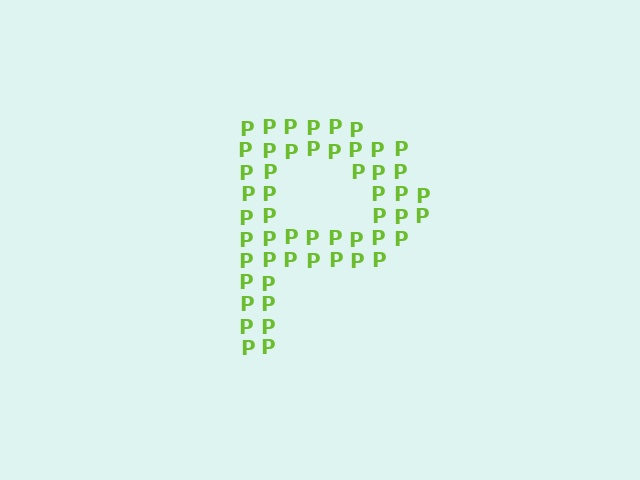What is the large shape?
The large shape is the letter P.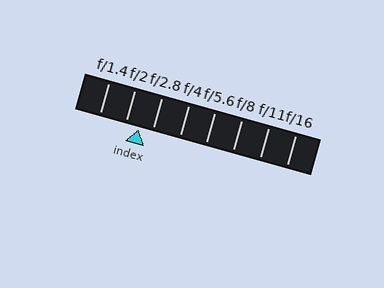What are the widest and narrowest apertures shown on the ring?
The widest aperture shown is f/1.4 and the narrowest is f/16.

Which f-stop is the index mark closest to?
The index mark is closest to f/2.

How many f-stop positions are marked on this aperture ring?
There are 8 f-stop positions marked.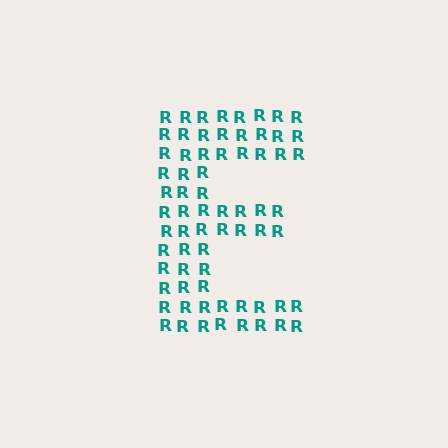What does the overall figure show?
The overall figure shows the letter E.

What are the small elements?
The small elements are letter R's.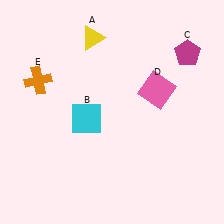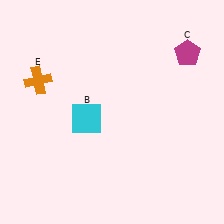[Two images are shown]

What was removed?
The yellow triangle (A), the pink square (D) were removed in Image 2.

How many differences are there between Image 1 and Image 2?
There are 2 differences between the two images.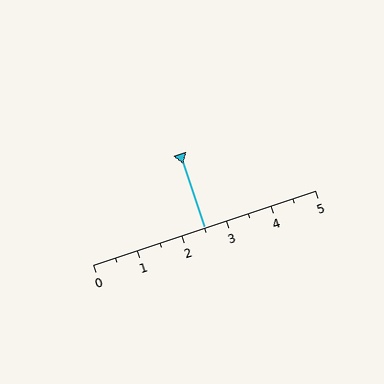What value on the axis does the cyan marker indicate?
The marker indicates approximately 2.5.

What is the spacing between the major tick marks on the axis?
The major ticks are spaced 1 apart.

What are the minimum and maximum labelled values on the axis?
The axis runs from 0 to 5.